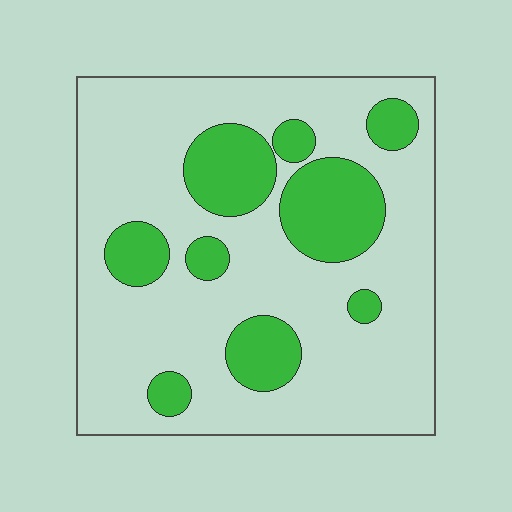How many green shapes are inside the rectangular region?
9.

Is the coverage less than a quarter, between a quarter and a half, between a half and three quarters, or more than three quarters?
Less than a quarter.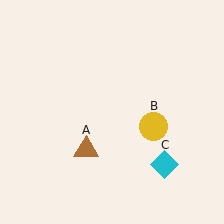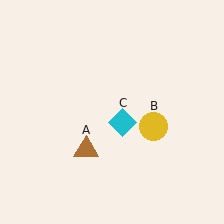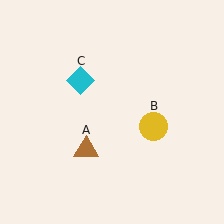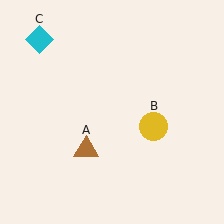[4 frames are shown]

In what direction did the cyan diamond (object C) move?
The cyan diamond (object C) moved up and to the left.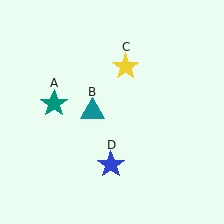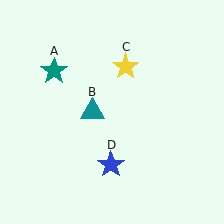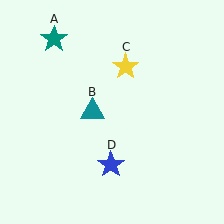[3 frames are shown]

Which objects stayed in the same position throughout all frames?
Teal triangle (object B) and yellow star (object C) and blue star (object D) remained stationary.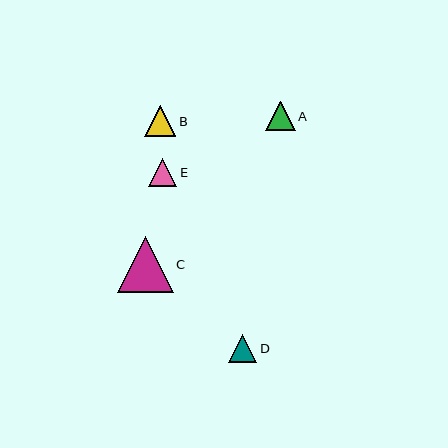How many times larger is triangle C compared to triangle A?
Triangle C is approximately 1.9 times the size of triangle A.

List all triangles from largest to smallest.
From largest to smallest: C, B, A, E, D.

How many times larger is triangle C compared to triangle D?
Triangle C is approximately 2.0 times the size of triangle D.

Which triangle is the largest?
Triangle C is the largest with a size of approximately 56 pixels.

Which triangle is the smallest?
Triangle D is the smallest with a size of approximately 28 pixels.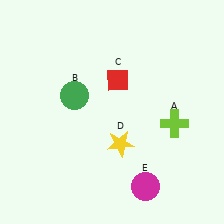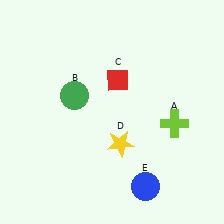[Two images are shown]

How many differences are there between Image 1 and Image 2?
There is 1 difference between the two images.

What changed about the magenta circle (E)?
In Image 1, E is magenta. In Image 2, it changed to blue.